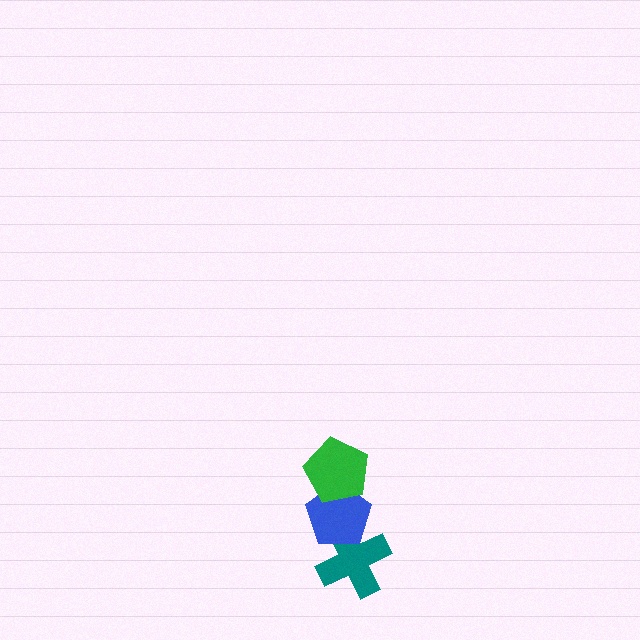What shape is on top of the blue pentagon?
The green pentagon is on top of the blue pentagon.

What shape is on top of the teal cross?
The blue pentagon is on top of the teal cross.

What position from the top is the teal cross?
The teal cross is 3rd from the top.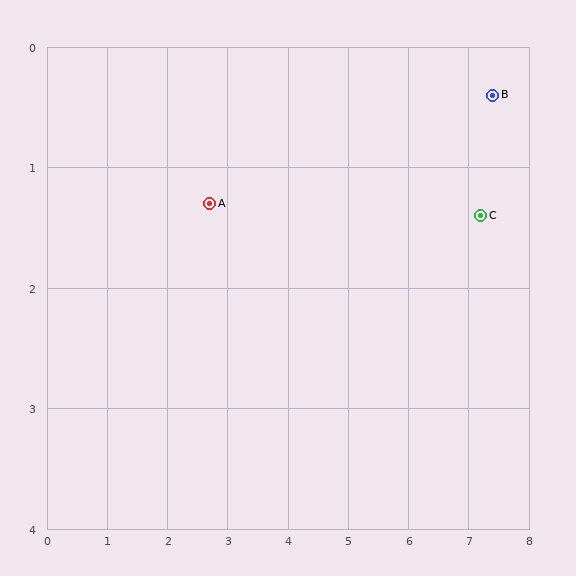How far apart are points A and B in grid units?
Points A and B are about 4.8 grid units apart.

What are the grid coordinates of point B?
Point B is at approximately (7.4, 0.4).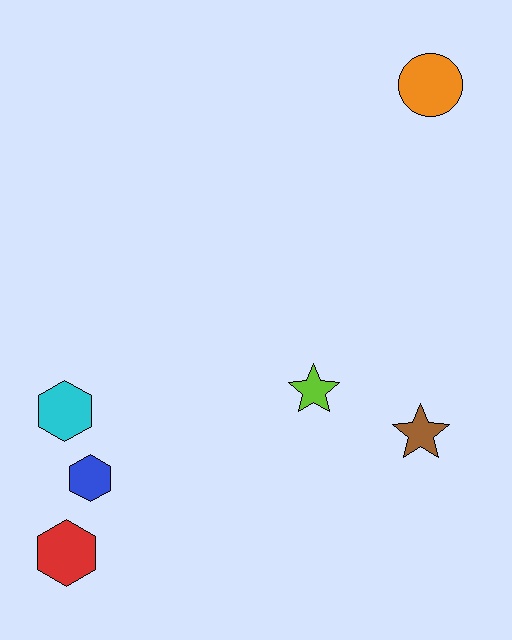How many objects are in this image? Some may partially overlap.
There are 6 objects.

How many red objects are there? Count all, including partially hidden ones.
There is 1 red object.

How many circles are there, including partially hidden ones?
There is 1 circle.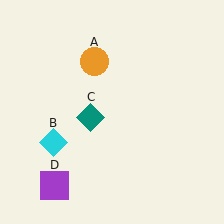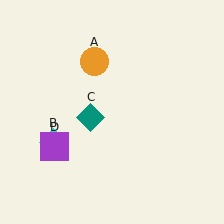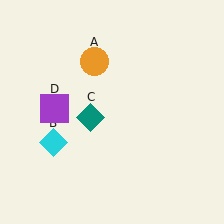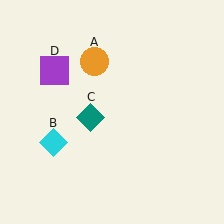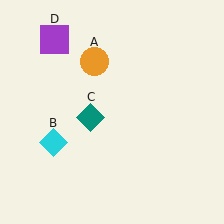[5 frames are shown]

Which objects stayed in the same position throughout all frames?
Orange circle (object A) and cyan diamond (object B) and teal diamond (object C) remained stationary.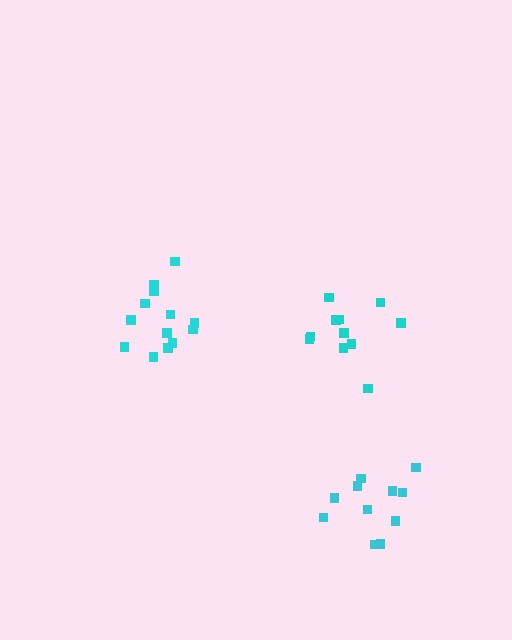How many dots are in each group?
Group 1: 13 dots, Group 2: 11 dots, Group 3: 11 dots (35 total).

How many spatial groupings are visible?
There are 3 spatial groupings.